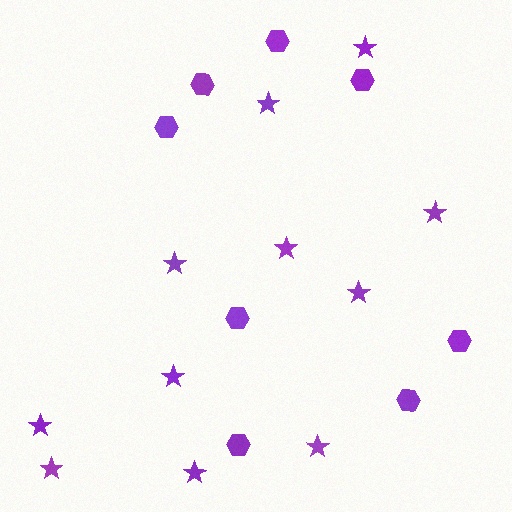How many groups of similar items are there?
There are 2 groups: one group of hexagons (8) and one group of stars (11).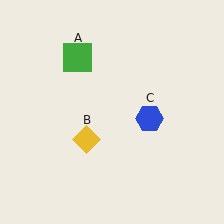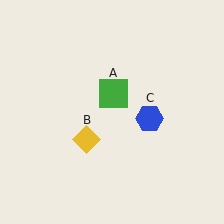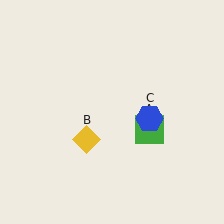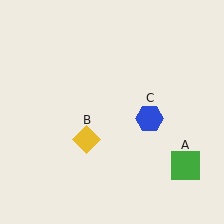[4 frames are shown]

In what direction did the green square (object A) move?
The green square (object A) moved down and to the right.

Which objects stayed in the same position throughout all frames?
Yellow diamond (object B) and blue hexagon (object C) remained stationary.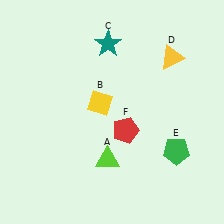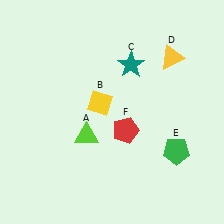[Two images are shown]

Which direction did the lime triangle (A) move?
The lime triangle (A) moved up.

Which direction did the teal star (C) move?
The teal star (C) moved right.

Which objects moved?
The objects that moved are: the lime triangle (A), the teal star (C).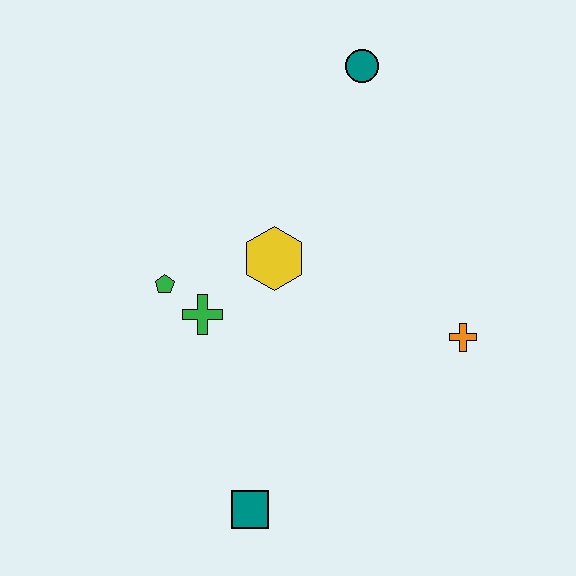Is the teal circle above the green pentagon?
Yes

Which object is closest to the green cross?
The green pentagon is closest to the green cross.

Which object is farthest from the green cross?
The teal circle is farthest from the green cross.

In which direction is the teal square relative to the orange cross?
The teal square is to the left of the orange cross.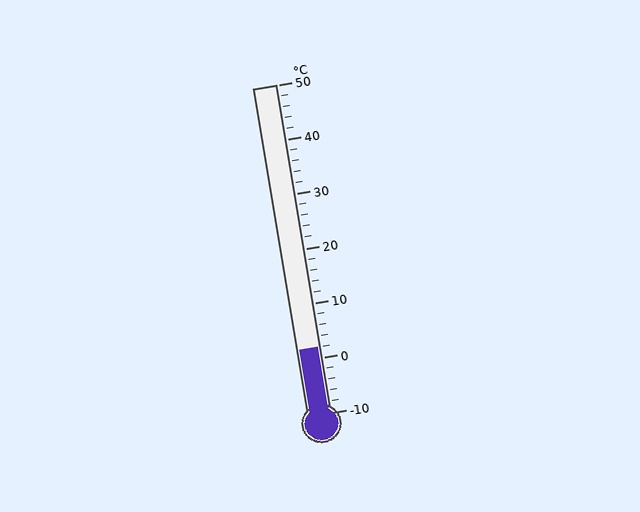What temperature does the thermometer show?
The thermometer shows approximately 2°C.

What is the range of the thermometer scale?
The thermometer scale ranges from -10°C to 50°C.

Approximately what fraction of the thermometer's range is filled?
The thermometer is filled to approximately 20% of its range.